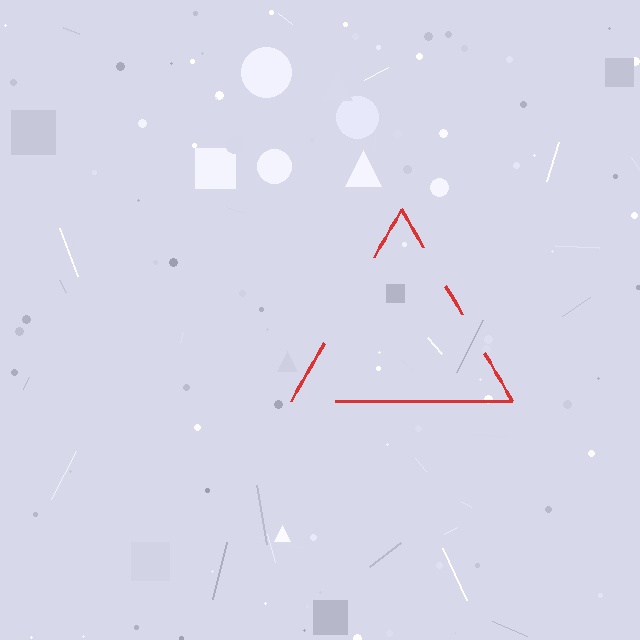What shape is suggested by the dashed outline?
The dashed outline suggests a triangle.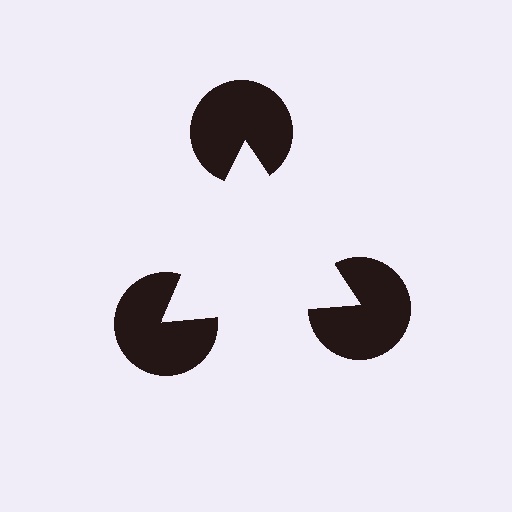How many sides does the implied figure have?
3 sides.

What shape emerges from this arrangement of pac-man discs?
An illusory triangle — its edges are inferred from the aligned wedge cuts in the pac-man discs, not physically drawn.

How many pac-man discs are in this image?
There are 3 — one at each vertex of the illusory triangle.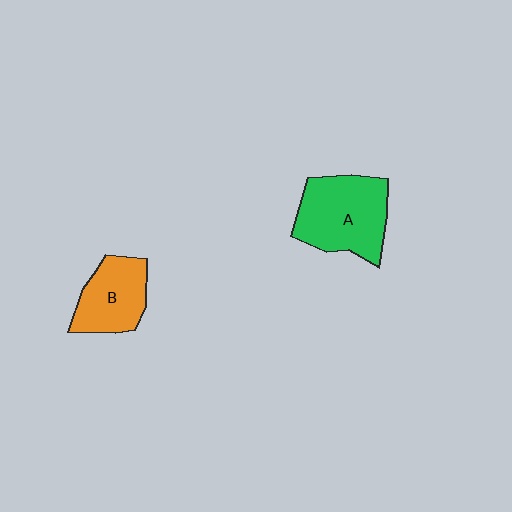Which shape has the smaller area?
Shape B (orange).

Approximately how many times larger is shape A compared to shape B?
Approximately 1.4 times.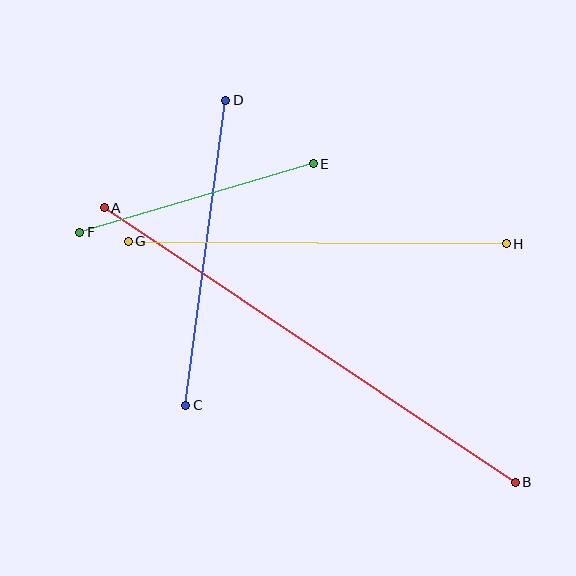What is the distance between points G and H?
The distance is approximately 378 pixels.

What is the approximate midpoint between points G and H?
The midpoint is at approximately (317, 242) pixels.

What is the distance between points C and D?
The distance is approximately 308 pixels.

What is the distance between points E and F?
The distance is approximately 244 pixels.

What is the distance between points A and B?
The distance is approximately 494 pixels.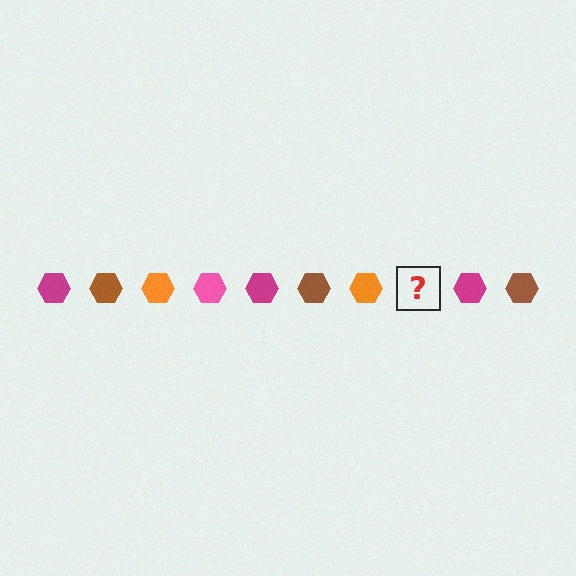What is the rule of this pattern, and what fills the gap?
The rule is that the pattern cycles through magenta, brown, orange, pink hexagons. The gap should be filled with a pink hexagon.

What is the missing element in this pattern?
The missing element is a pink hexagon.